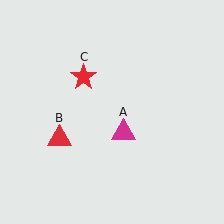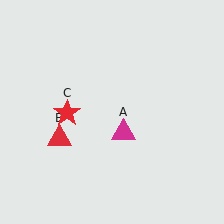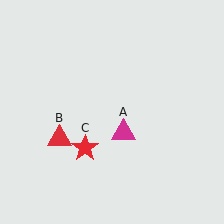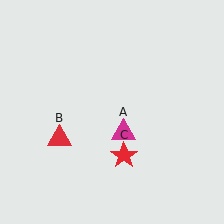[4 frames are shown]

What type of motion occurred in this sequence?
The red star (object C) rotated counterclockwise around the center of the scene.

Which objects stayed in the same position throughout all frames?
Magenta triangle (object A) and red triangle (object B) remained stationary.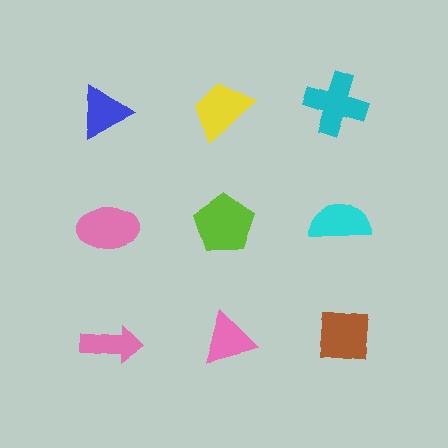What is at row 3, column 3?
A brown square.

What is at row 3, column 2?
A pink triangle.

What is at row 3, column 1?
A pink arrow.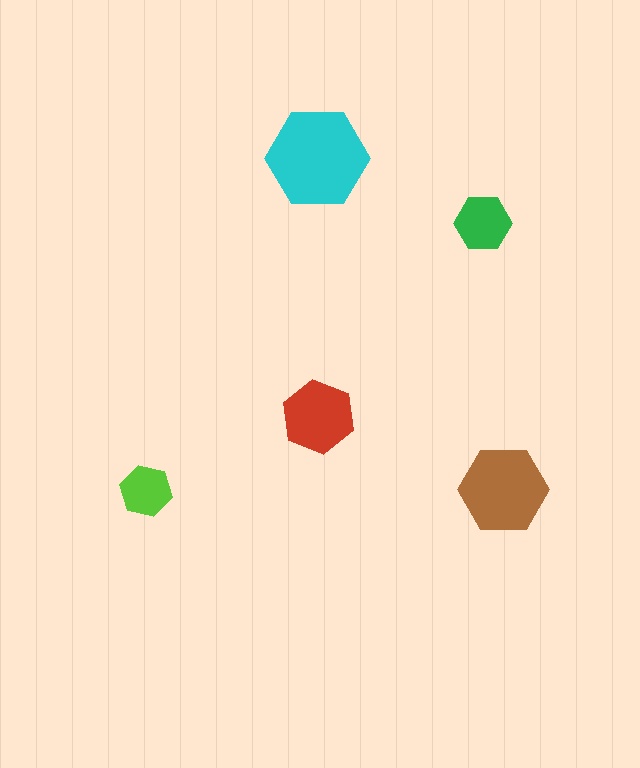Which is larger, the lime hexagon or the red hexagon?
The red one.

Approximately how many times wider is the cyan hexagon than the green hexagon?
About 2 times wider.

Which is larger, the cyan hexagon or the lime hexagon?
The cyan one.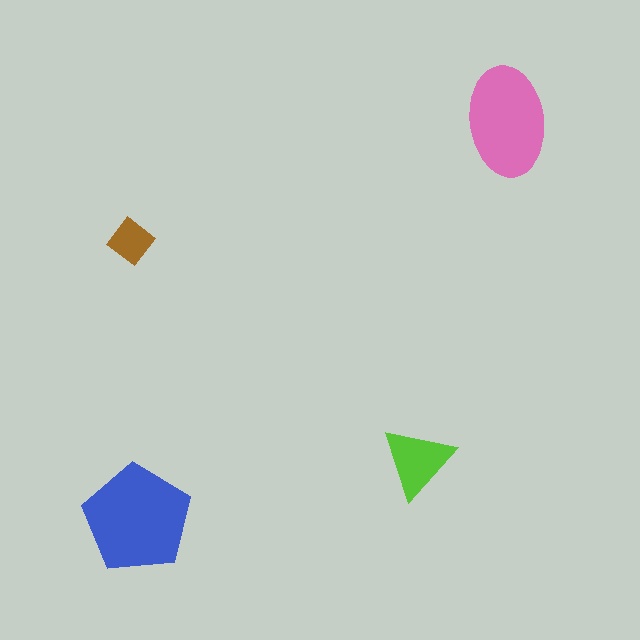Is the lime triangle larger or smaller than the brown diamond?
Larger.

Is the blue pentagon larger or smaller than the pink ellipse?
Larger.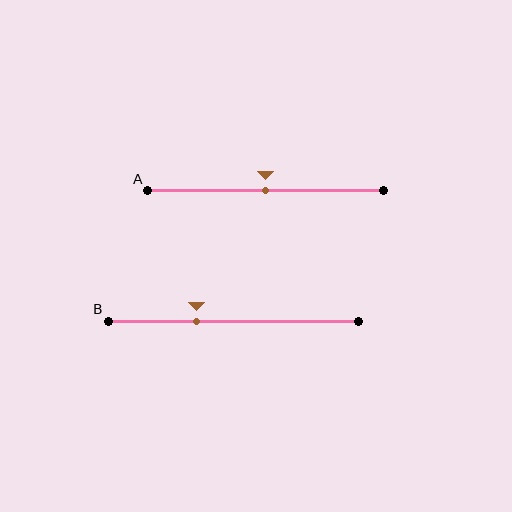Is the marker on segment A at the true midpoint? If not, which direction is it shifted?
Yes, the marker on segment A is at the true midpoint.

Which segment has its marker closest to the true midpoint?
Segment A has its marker closest to the true midpoint.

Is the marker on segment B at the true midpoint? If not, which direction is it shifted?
No, the marker on segment B is shifted to the left by about 15% of the segment length.